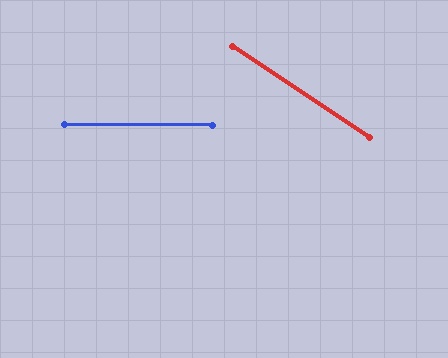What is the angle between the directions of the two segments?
Approximately 33 degrees.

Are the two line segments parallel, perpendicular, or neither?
Neither parallel nor perpendicular — they differ by about 33°.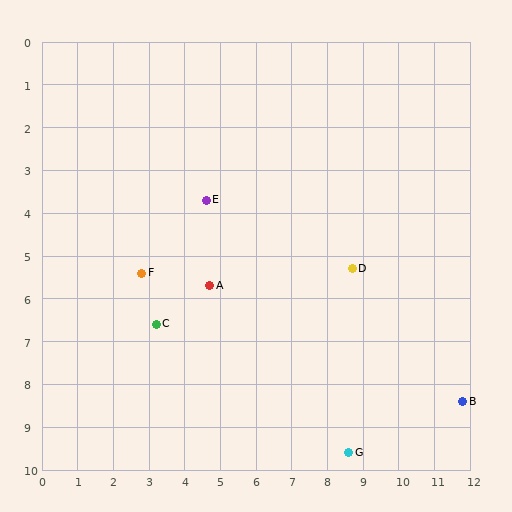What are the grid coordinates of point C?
Point C is at approximately (3.2, 6.6).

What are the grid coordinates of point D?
Point D is at approximately (8.7, 5.3).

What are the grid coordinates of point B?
Point B is at approximately (11.8, 8.4).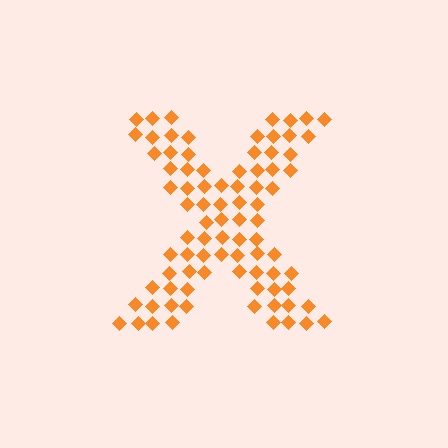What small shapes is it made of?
It is made of small diamonds.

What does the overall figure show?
The overall figure shows the letter X.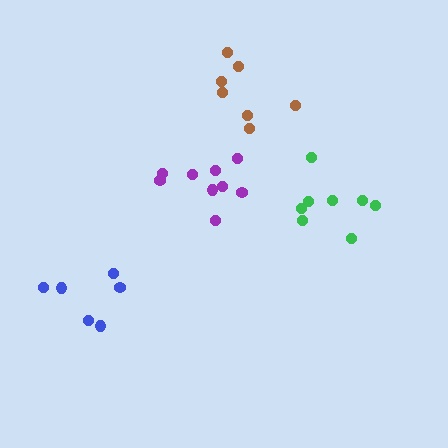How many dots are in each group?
Group 1: 9 dots, Group 2: 8 dots, Group 3: 6 dots, Group 4: 7 dots (30 total).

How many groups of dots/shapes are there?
There are 4 groups.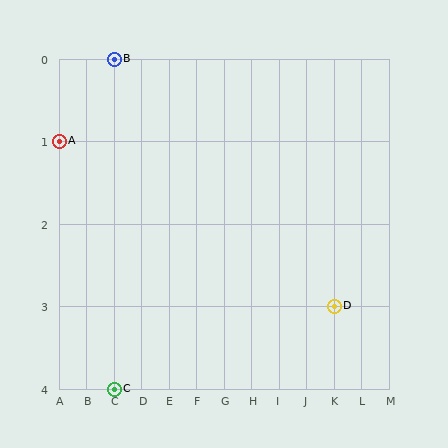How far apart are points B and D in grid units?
Points B and D are 8 columns and 3 rows apart (about 8.5 grid units diagonally).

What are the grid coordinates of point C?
Point C is at grid coordinates (C, 4).